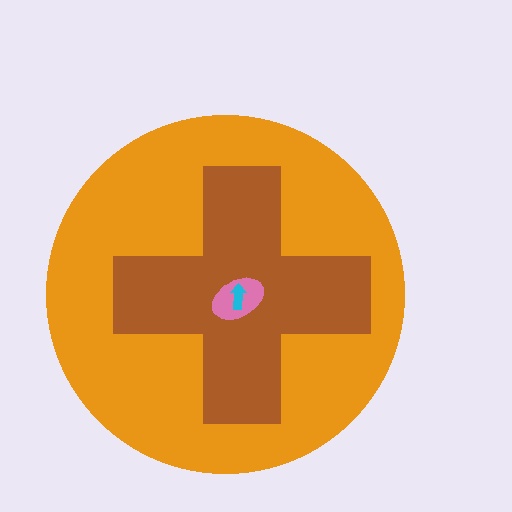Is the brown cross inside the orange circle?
Yes.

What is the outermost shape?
The orange circle.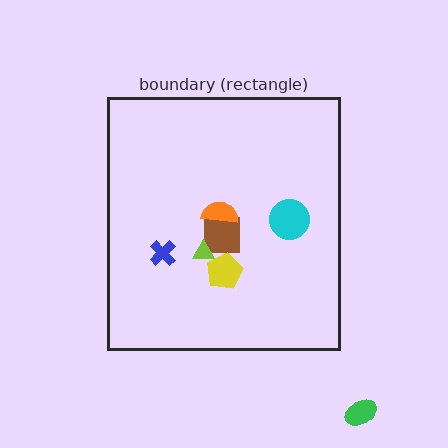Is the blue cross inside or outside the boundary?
Inside.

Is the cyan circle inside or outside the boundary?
Inside.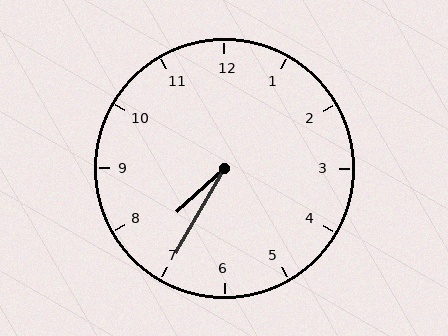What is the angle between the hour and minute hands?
Approximately 18 degrees.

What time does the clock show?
7:35.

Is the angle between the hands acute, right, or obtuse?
It is acute.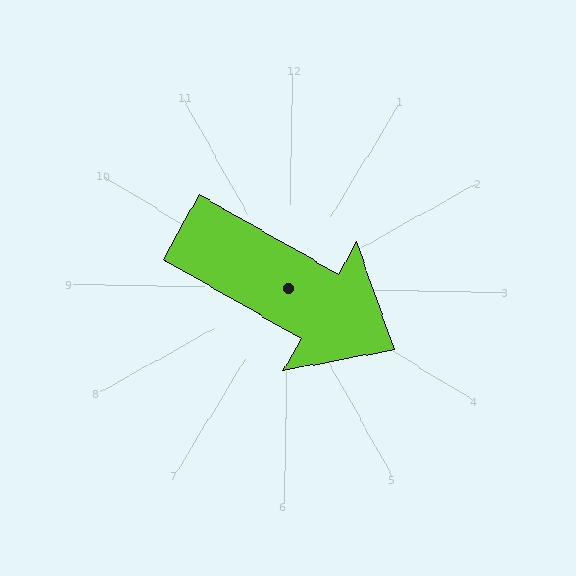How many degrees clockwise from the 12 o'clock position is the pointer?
Approximately 119 degrees.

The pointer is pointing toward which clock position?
Roughly 4 o'clock.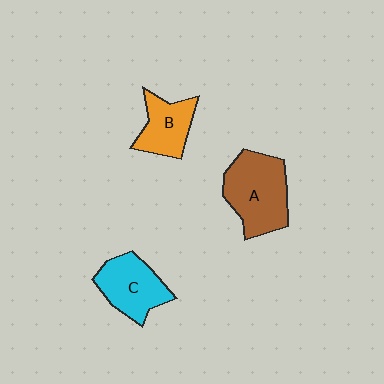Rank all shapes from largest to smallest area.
From largest to smallest: A (brown), C (cyan), B (orange).